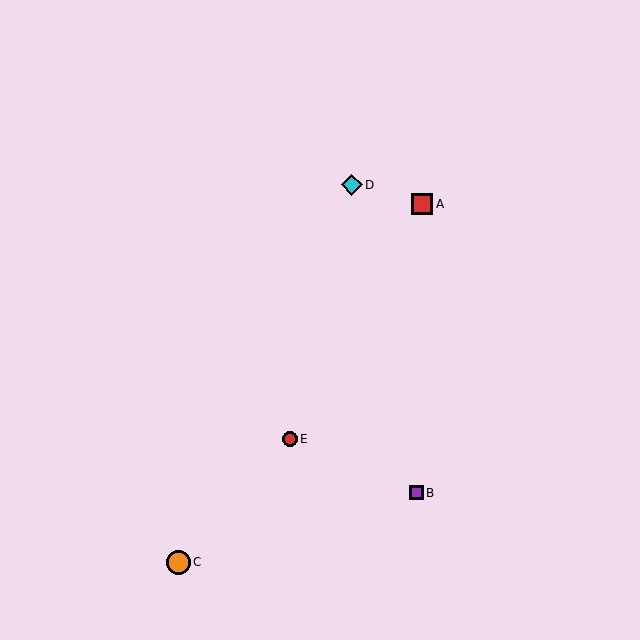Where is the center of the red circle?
The center of the red circle is at (290, 439).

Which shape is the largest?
The orange circle (labeled C) is the largest.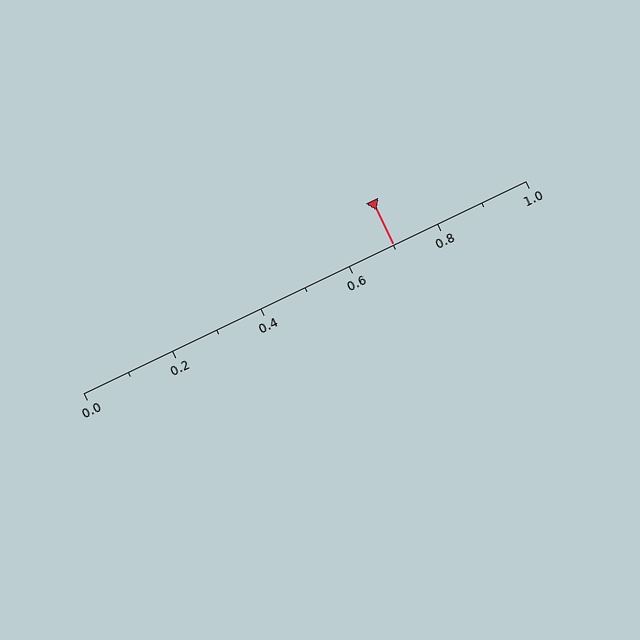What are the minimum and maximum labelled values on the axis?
The axis runs from 0.0 to 1.0.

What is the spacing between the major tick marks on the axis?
The major ticks are spaced 0.2 apart.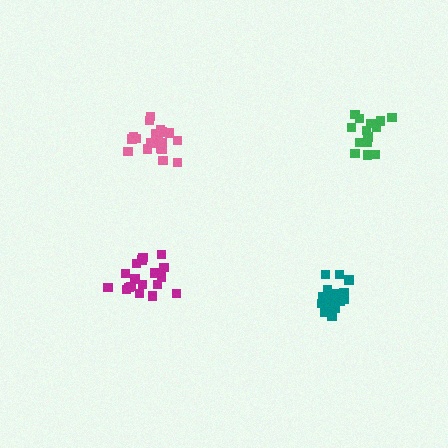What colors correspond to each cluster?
The clusters are colored: magenta, teal, green, pink.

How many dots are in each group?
Group 1: 19 dots, Group 2: 18 dots, Group 3: 15 dots, Group 4: 20 dots (72 total).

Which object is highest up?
The green cluster is topmost.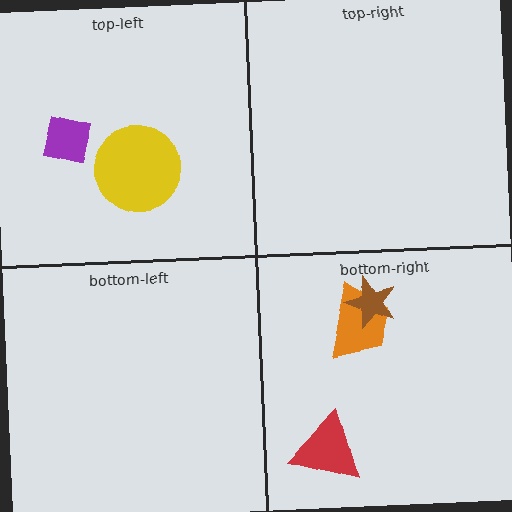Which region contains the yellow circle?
The top-left region.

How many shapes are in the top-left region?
2.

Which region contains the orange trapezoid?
The bottom-right region.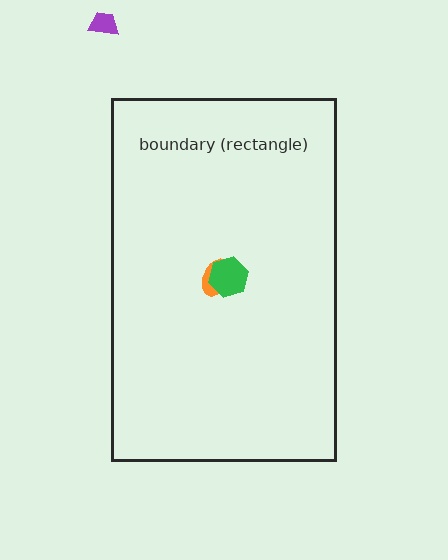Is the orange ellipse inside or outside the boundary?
Inside.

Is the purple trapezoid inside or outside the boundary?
Outside.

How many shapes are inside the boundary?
2 inside, 1 outside.